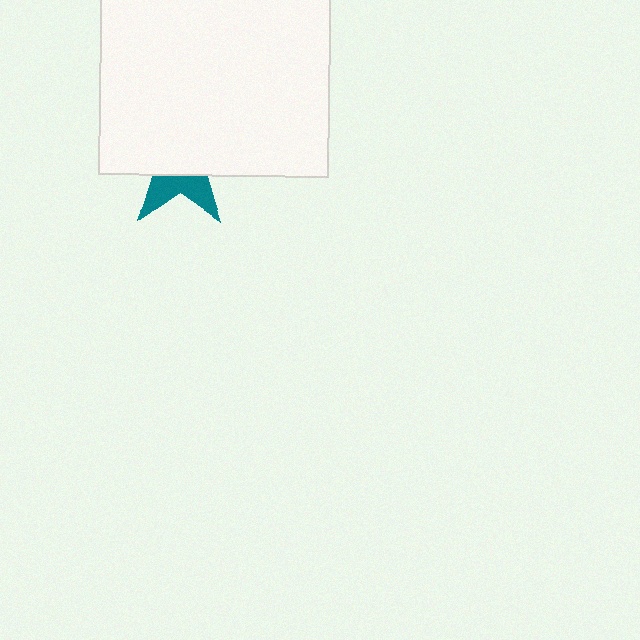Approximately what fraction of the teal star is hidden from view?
Roughly 66% of the teal star is hidden behind the white square.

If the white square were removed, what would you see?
You would see the complete teal star.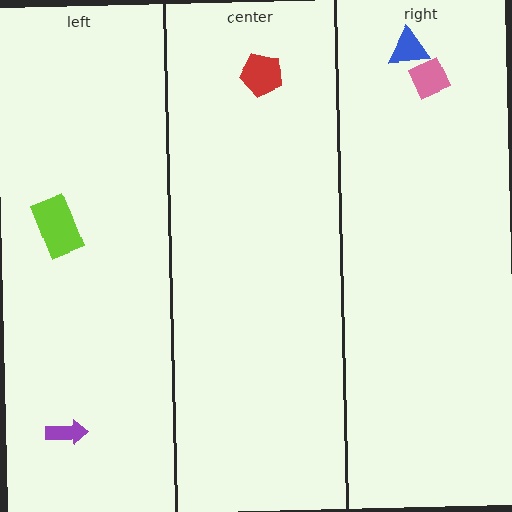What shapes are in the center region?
The red pentagon.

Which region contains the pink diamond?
The right region.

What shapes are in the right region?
The pink diamond, the blue triangle.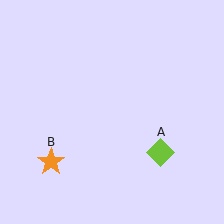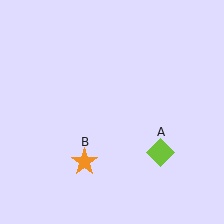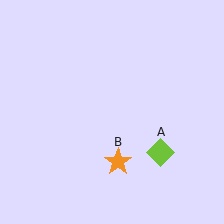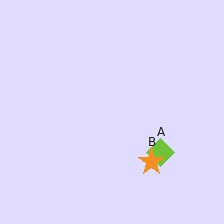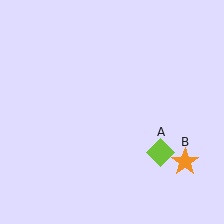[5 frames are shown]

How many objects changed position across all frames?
1 object changed position: orange star (object B).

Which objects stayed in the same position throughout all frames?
Lime diamond (object A) remained stationary.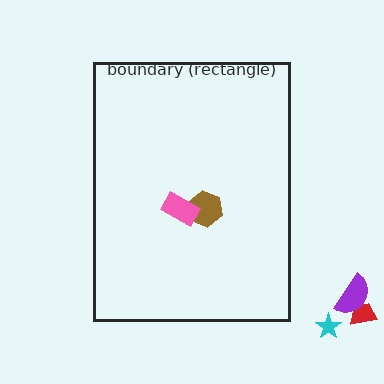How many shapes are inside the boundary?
2 inside, 3 outside.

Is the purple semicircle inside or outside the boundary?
Outside.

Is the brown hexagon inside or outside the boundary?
Inside.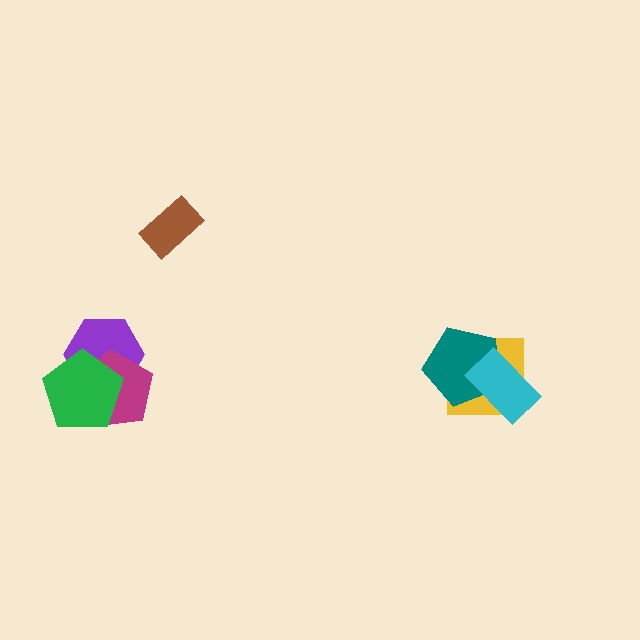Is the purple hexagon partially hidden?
Yes, it is partially covered by another shape.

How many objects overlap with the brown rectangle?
0 objects overlap with the brown rectangle.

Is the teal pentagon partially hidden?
Yes, it is partially covered by another shape.